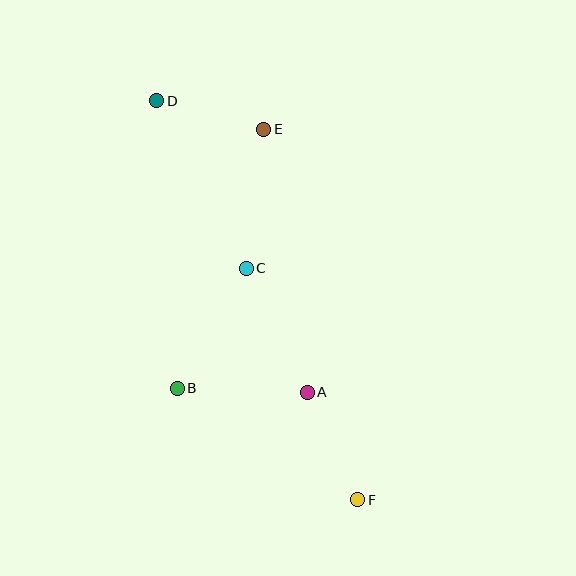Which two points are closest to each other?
Points D and E are closest to each other.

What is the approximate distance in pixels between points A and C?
The distance between A and C is approximately 138 pixels.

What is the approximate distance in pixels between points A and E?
The distance between A and E is approximately 267 pixels.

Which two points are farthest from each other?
Points D and F are farthest from each other.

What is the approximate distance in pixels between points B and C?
The distance between B and C is approximately 138 pixels.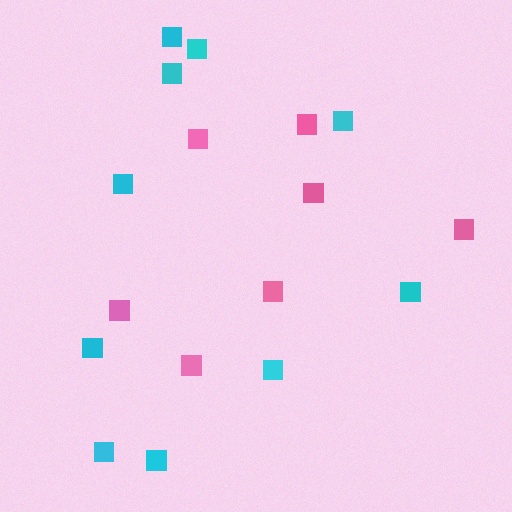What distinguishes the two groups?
There are 2 groups: one group of cyan squares (10) and one group of pink squares (7).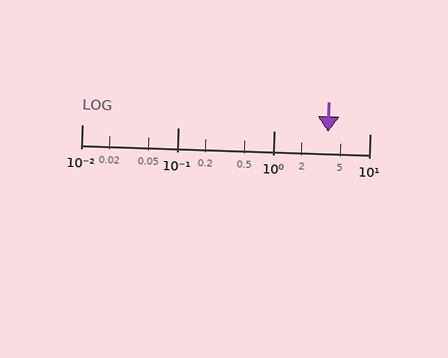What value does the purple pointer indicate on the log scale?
The pointer indicates approximately 3.7.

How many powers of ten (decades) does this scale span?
The scale spans 3 decades, from 0.01 to 10.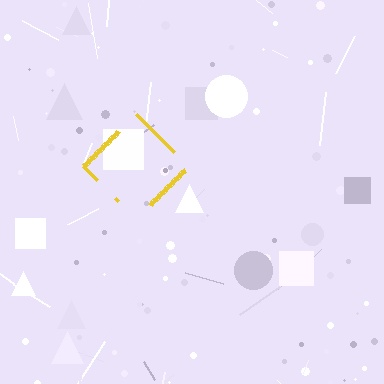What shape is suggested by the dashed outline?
The dashed outline suggests a diamond.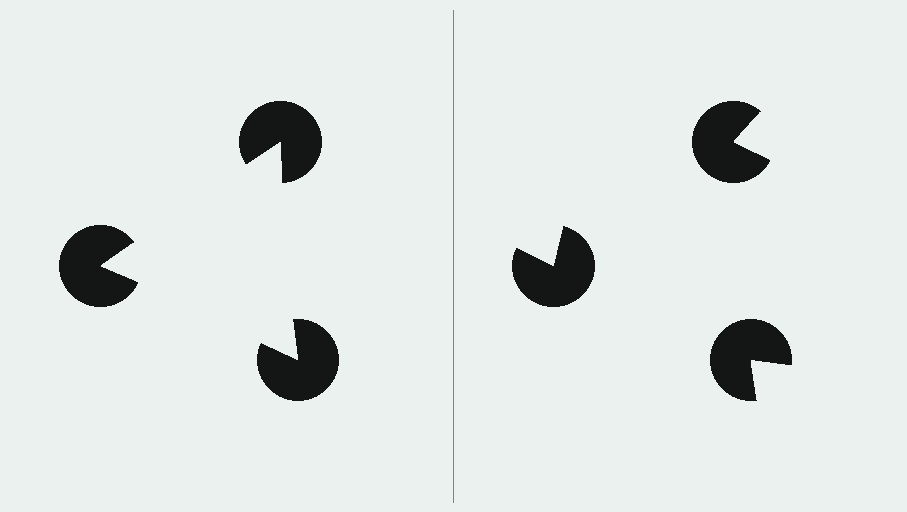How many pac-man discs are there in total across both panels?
6 — 3 on each side.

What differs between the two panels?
The pac-man discs are positioned identically on both sides; only the wedge orientations differ. On the left they align to a triangle; on the right they are misaligned.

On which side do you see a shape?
An illusory triangle appears on the left side. On the right side the wedge cuts are rotated, so no coherent shape forms.